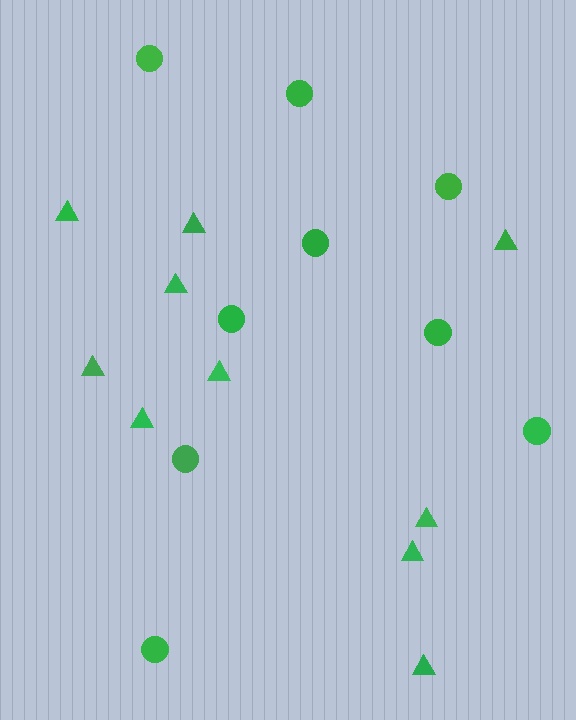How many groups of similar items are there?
There are 2 groups: one group of circles (9) and one group of triangles (10).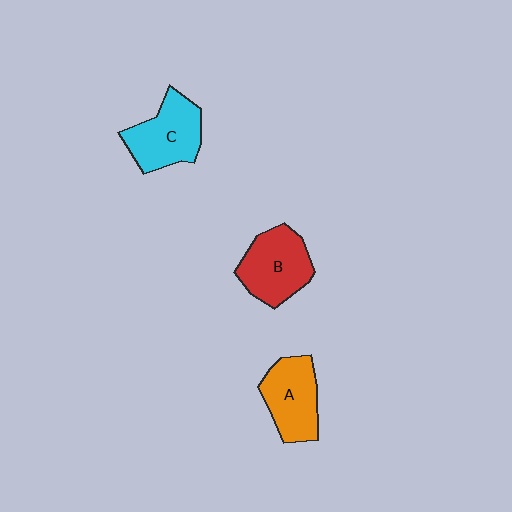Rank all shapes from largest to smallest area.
From largest to smallest: B (red), C (cyan), A (orange).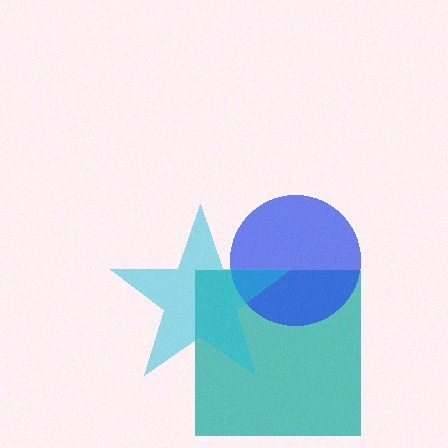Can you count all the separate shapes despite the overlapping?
Yes, there are 3 separate shapes.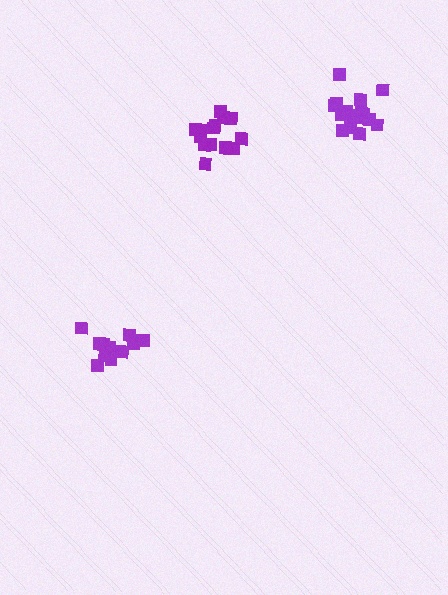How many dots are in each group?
Group 1: 17 dots, Group 2: 13 dots, Group 3: 16 dots (46 total).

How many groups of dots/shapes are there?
There are 3 groups.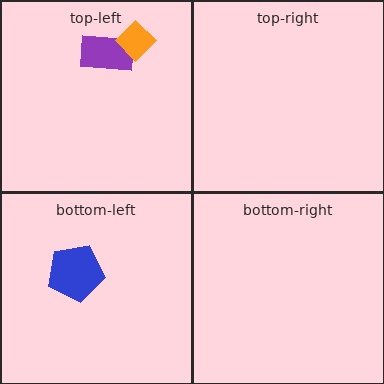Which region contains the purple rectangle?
The top-left region.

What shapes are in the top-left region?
The purple rectangle, the orange diamond.